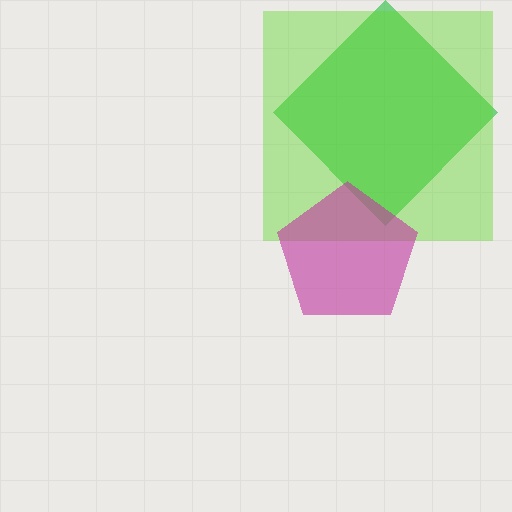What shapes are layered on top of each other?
The layered shapes are: a green diamond, a lime square, a magenta pentagon.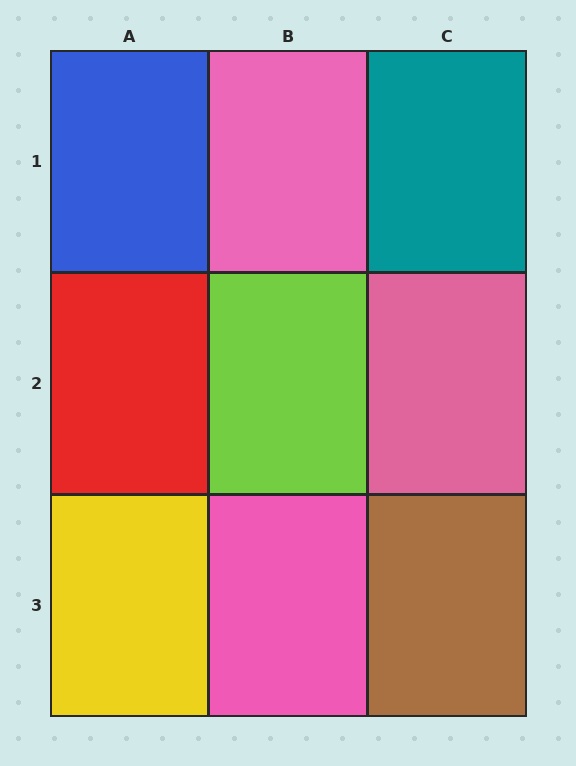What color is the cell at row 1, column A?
Blue.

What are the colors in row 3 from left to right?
Yellow, pink, brown.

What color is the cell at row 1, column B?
Pink.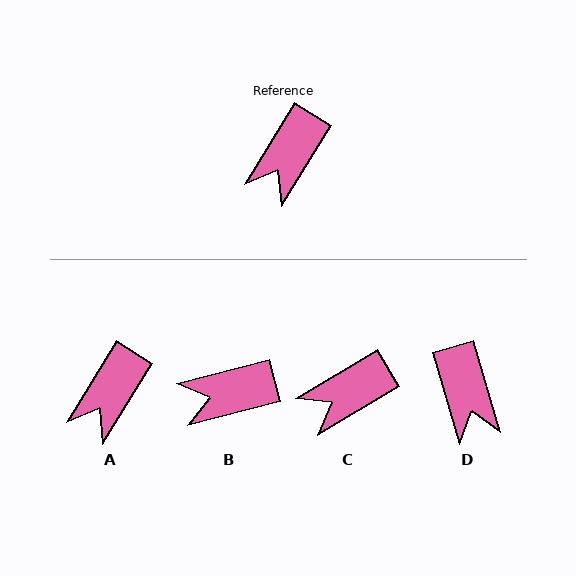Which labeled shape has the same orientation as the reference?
A.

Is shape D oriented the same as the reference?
No, it is off by about 48 degrees.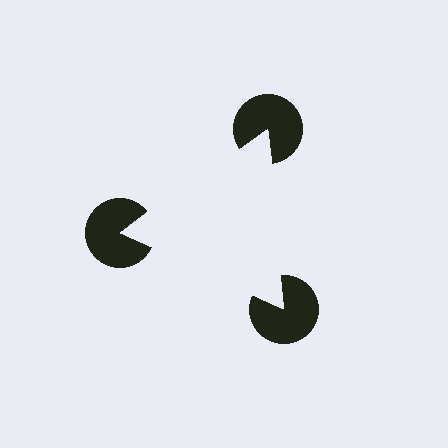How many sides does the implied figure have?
3 sides.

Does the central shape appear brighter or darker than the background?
It typically appears slightly brighter than the background, even though no actual brightness change is drawn.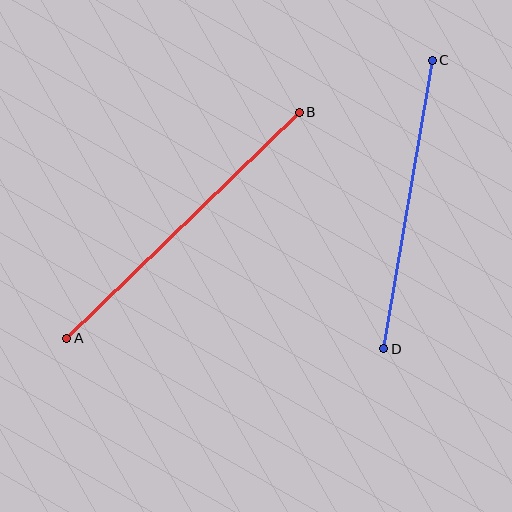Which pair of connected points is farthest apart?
Points A and B are farthest apart.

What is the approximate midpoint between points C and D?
The midpoint is at approximately (408, 204) pixels.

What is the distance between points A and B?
The distance is approximately 325 pixels.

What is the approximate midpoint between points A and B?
The midpoint is at approximately (183, 225) pixels.